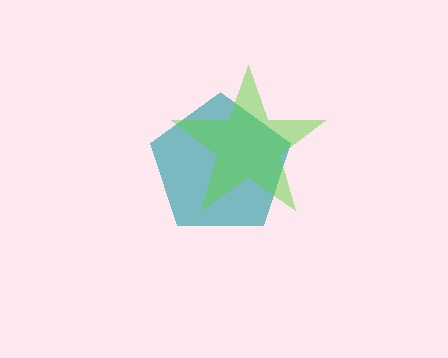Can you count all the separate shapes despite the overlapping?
Yes, there are 2 separate shapes.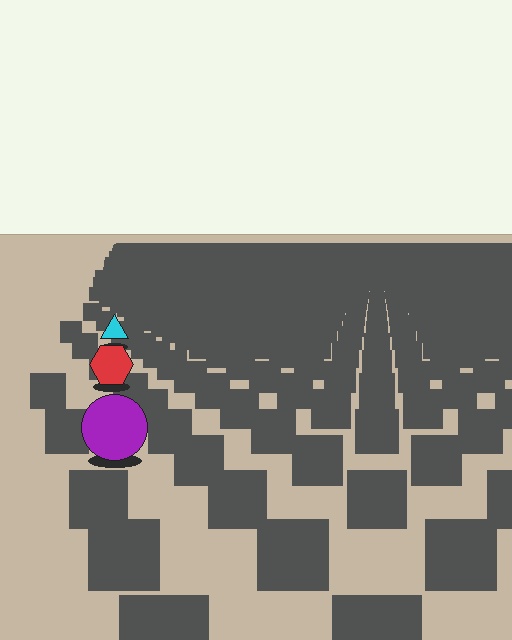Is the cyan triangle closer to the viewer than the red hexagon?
No. The red hexagon is closer — you can tell from the texture gradient: the ground texture is coarser near it.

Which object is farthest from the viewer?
The cyan triangle is farthest from the viewer. It appears smaller and the ground texture around it is denser.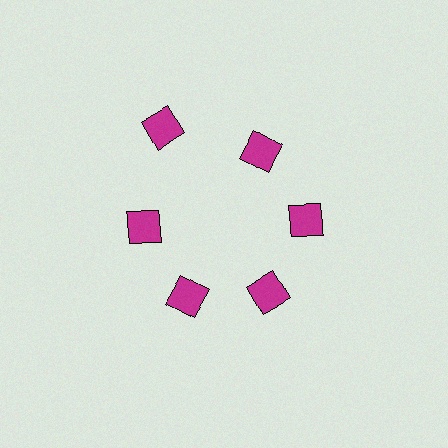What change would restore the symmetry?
The symmetry would be restored by moving it inward, back onto the ring so that all 6 diamonds sit at equal angles and equal distance from the center.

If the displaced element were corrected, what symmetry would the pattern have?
It would have 6-fold rotational symmetry — the pattern would map onto itself every 60 degrees.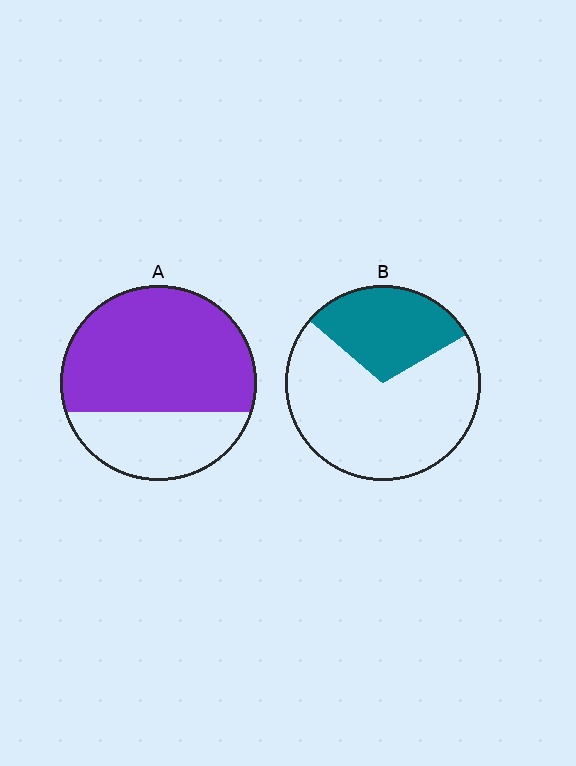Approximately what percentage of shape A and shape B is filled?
A is approximately 70% and B is approximately 30%.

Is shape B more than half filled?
No.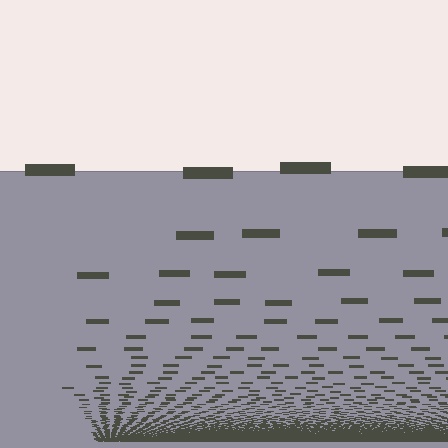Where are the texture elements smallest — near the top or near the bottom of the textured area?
Near the bottom.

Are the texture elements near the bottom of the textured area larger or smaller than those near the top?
Smaller. The gradient is inverted — elements near the bottom are smaller and denser.